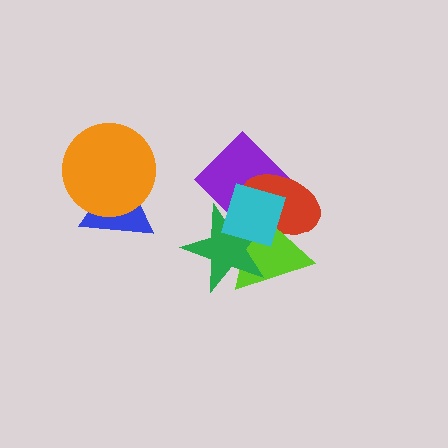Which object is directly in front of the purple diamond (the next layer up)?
The red ellipse is directly in front of the purple diamond.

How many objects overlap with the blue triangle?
1 object overlaps with the blue triangle.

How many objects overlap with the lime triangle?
4 objects overlap with the lime triangle.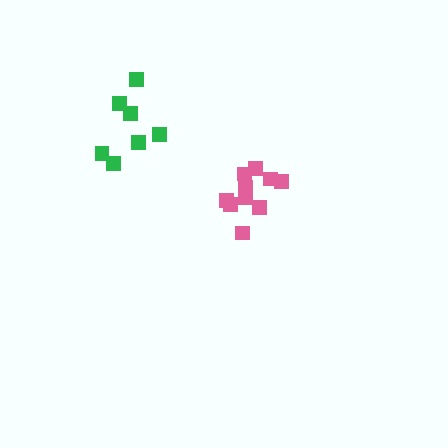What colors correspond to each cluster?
The clusters are colored: pink, green.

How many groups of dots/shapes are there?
There are 2 groups.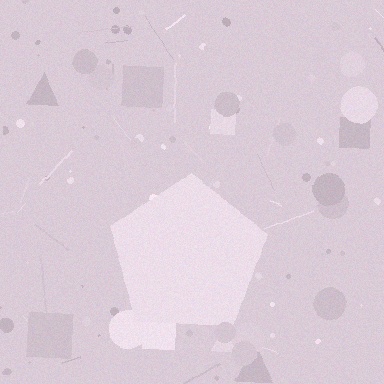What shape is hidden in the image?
A pentagon is hidden in the image.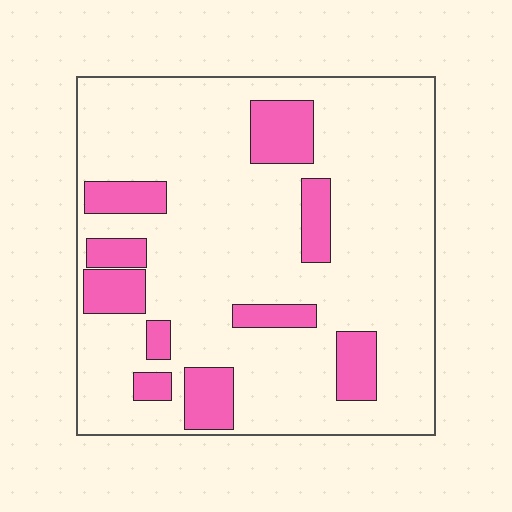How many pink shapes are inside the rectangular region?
10.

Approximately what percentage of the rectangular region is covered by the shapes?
Approximately 20%.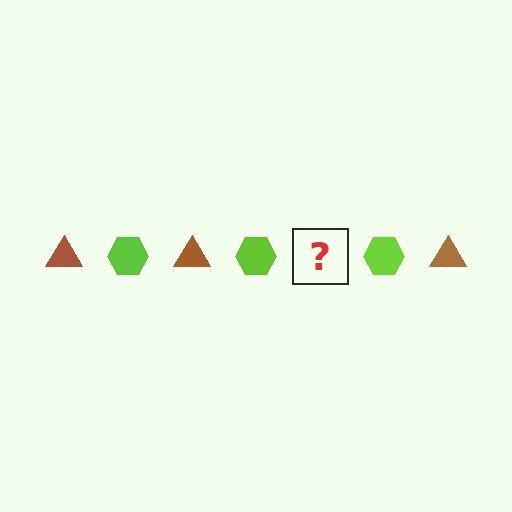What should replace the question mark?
The question mark should be replaced with a brown triangle.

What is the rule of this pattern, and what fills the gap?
The rule is that the pattern alternates between brown triangle and lime hexagon. The gap should be filled with a brown triangle.